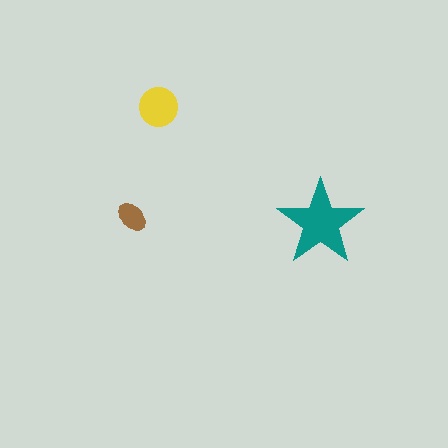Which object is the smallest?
The brown ellipse.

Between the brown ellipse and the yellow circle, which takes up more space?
The yellow circle.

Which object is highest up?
The yellow circle is topmost.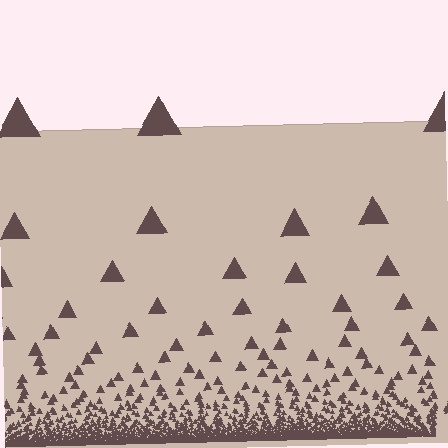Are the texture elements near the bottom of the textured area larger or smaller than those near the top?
Smaller. The gradient is inverted — elements near the bottom are smaller and denser.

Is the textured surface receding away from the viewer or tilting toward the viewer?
The surface appears to tilt toward the viewer. Texture elements get larger and sparser toward the top.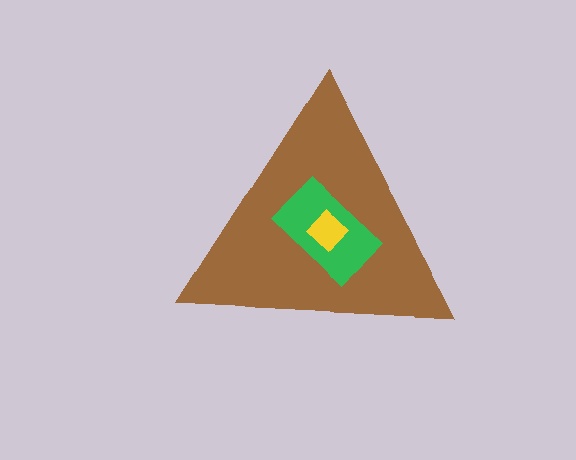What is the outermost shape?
The brown triangle.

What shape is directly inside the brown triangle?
The green rectangle.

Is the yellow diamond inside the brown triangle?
Yes.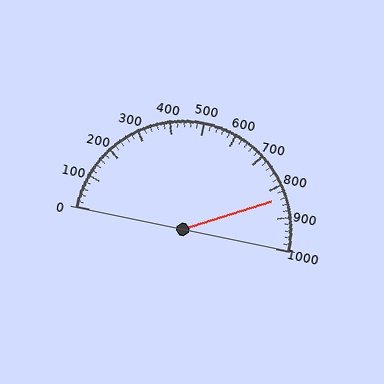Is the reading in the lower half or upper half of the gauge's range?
The reading is in the upper half of the range (0 to 1000).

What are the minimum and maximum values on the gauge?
The gauge ranges from 0 to 1000.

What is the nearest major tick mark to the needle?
The nearest major tick mark is 800.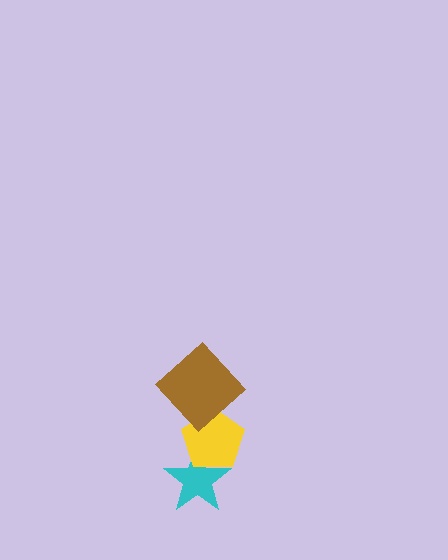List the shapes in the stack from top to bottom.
From top to bottom: the brown diamond, the yellow pentagon, the cyan star.